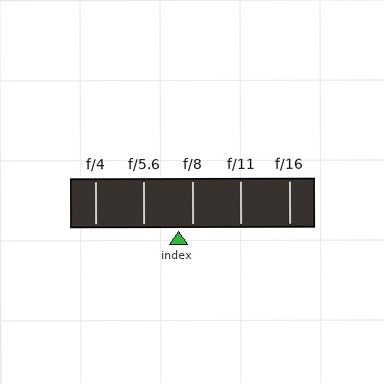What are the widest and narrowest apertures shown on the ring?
The widest aperture shown is f/4 and the narrowest is f/16.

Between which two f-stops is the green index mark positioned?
The index mark is between f/5.6 and f/8.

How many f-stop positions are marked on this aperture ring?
There are 5 f-stop positions marked.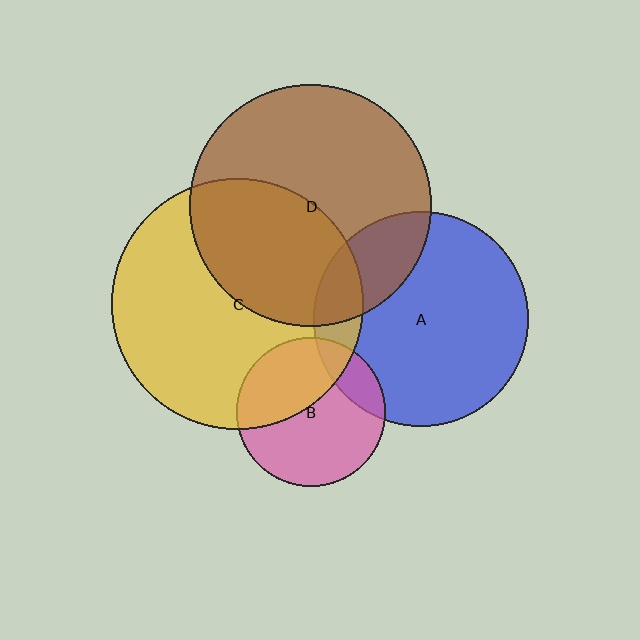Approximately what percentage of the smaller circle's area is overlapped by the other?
Approximately 40%.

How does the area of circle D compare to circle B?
Approximately 2.6 times.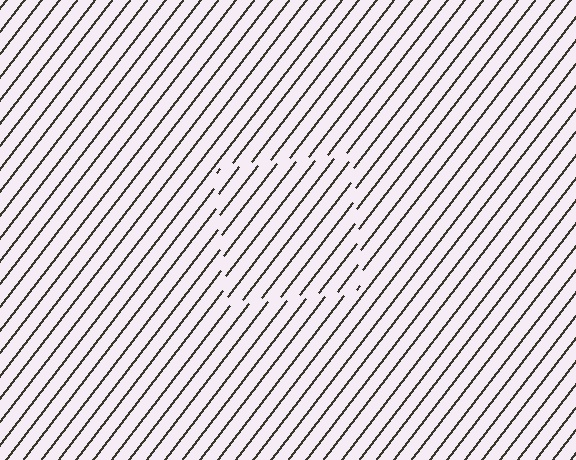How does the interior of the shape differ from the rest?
The interior of the shape contains the same grating, shifted by half a period — the contour is defined by the phase discontinuity where line-ends from the inner and outer gratings abut.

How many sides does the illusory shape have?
4 sides — the line-ends trace a square.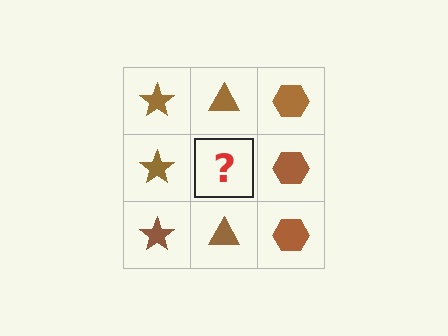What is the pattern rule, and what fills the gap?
The rule is that each column has a consistent shape. The gap should be filled with a brown triangle.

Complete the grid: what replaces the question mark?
The question mark should be replaced with a brown triangle.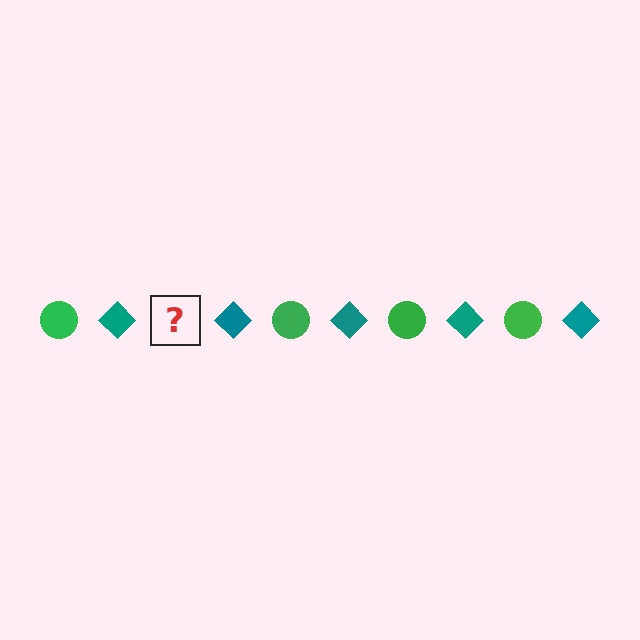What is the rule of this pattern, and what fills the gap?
The rule is that the pattern alternates between green circle and teal diamond. The gap should be filled with a green circle.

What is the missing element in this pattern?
The missing element is a green circle.